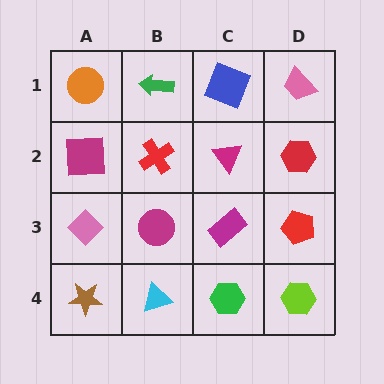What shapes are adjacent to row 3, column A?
A magenta square (row 2, column A), a brown star (row 4, column A), a magenta circle (row 3, column B).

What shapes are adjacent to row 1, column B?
A red cross (row 2, column B), an orange circle (row 1, column A), a blue square (row 1, column C).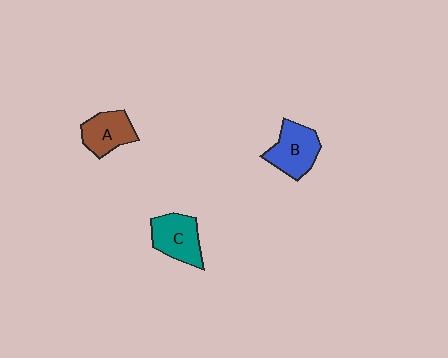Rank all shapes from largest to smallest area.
From largest to smallest: B (blue), C (teal), A (brown).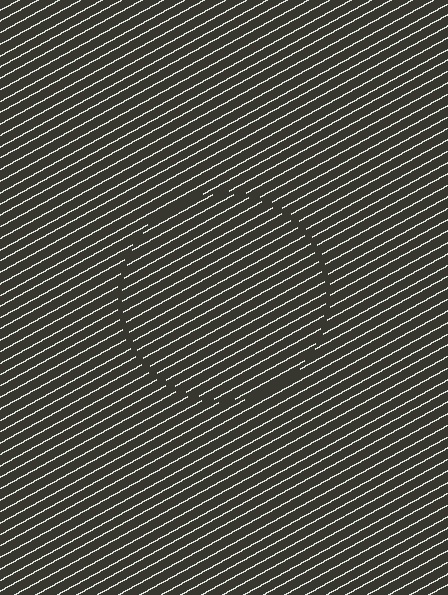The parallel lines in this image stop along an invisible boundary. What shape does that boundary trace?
An illusory circle. The interior of the shape contains the same grating, shifted by half a period — the contour is defined by the phase discontinuity where line-ends from the inner and outer gratings abut.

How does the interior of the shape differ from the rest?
The interior of the shape contains the same grating, shifted by half a period — the contour is defined by the phase discontinuity where line-ends from the inner and outer gratings abut.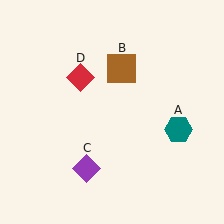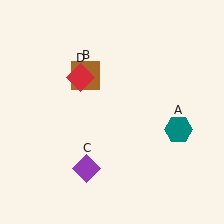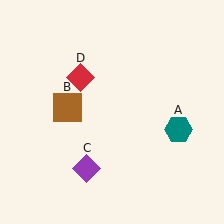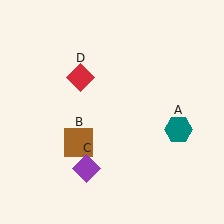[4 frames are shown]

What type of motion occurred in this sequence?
The brown square (object B) rotated counterclockwise around the center of the scene.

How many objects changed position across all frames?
1 object changed position: brown square (object B).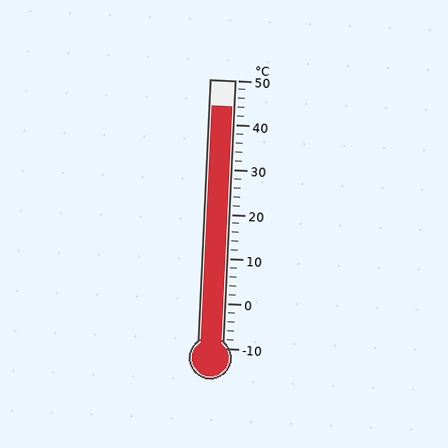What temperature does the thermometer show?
The thermometer shows approximately 44°C.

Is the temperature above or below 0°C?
The temperature is above 0°C.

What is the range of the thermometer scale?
The thermometer scale ranges from -10°C to 50°C.